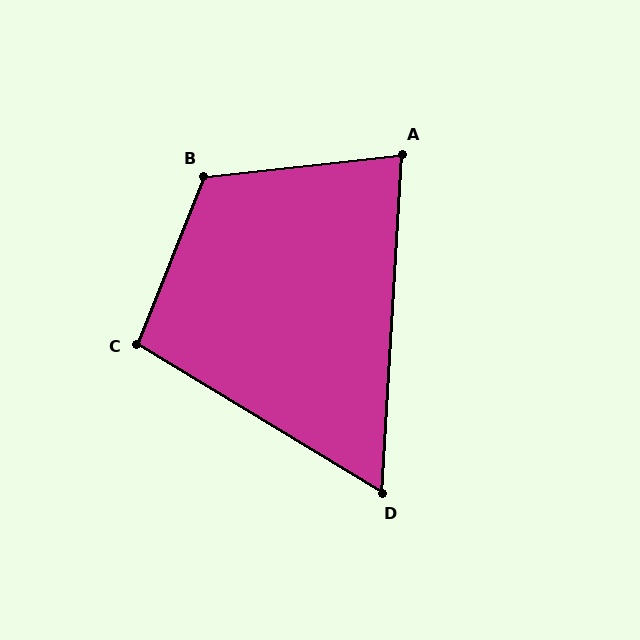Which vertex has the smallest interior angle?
D, at approximately 62 degrees.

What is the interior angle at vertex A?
Approximately 80 degrees (acute).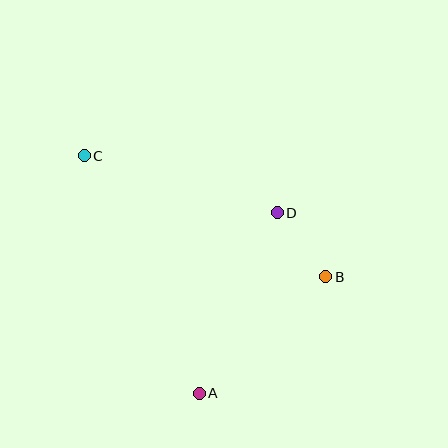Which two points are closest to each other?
Points B and D are closest to each other.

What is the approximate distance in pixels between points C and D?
The distance between C and D is approximately 201 pixels.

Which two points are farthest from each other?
Points B and C are farthest from each other.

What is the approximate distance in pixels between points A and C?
The distance between A and C is approximately 264 pixels.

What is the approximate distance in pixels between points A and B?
The distance between A and B is approximately 172 pixels.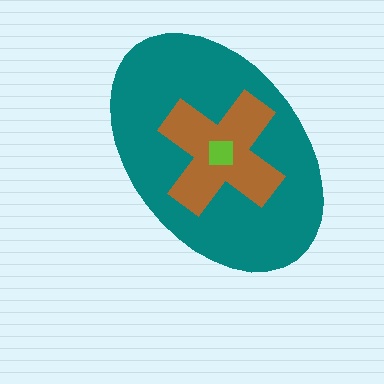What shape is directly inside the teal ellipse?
The brown cross.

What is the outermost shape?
The teal ellipse.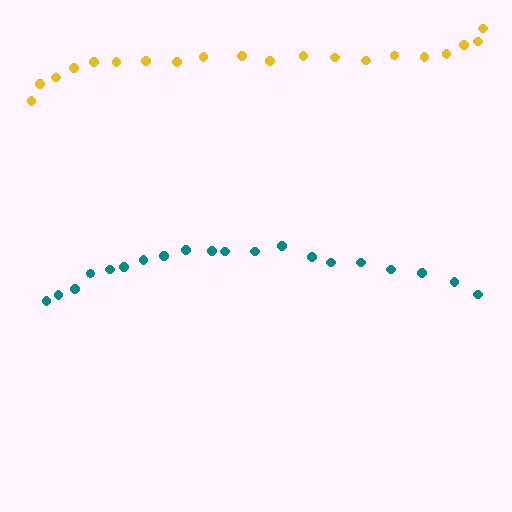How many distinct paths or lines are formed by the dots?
There are 2 distinct paths.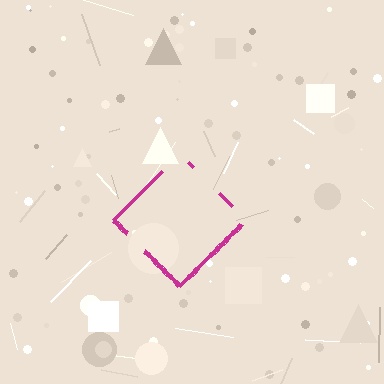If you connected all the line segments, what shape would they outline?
They would outline a diamond.